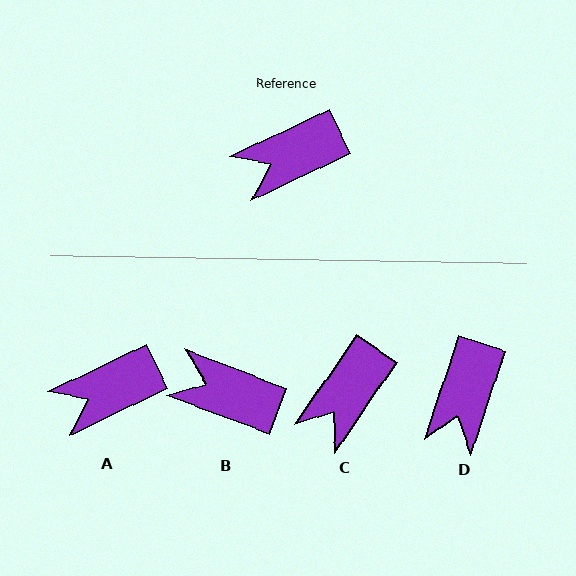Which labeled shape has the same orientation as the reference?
A.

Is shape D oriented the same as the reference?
No, it is off by about 46 degrees.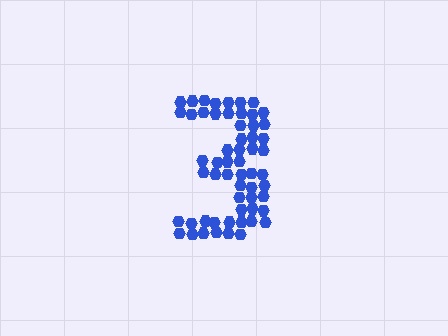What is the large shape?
The large shape is the digit 3.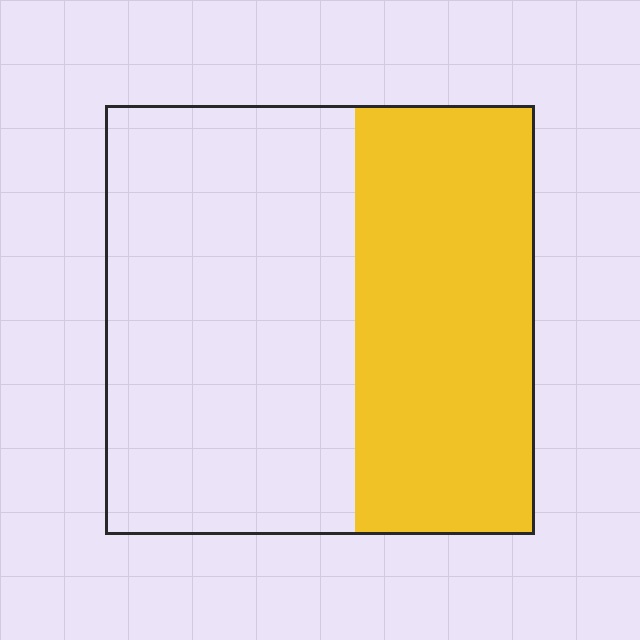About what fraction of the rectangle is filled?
About two fifths (2/5).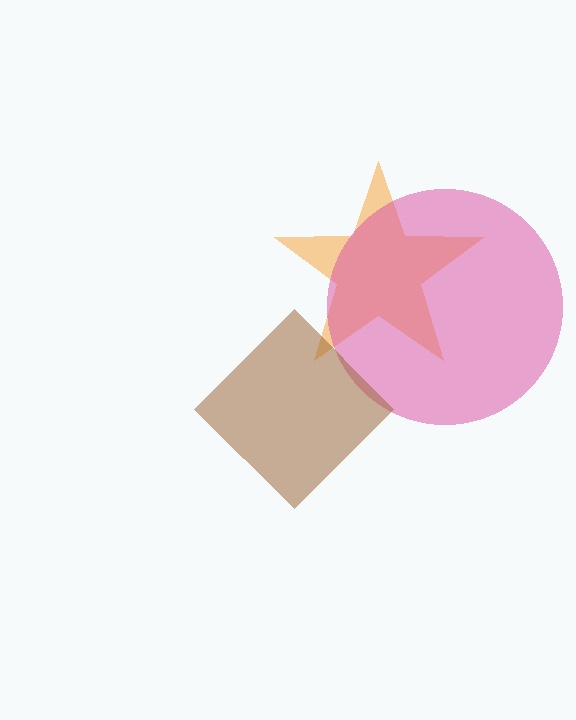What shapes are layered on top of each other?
The layered shapes are: an orange star, a pink circle, a brown diamond.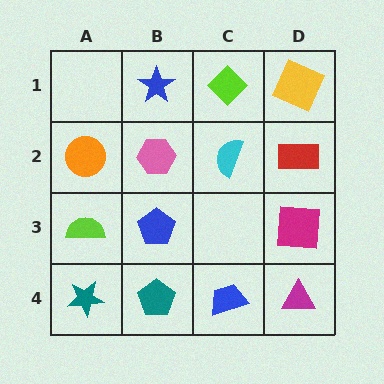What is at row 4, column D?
A magenta triangle.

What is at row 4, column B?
A teal pentagon.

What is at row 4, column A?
A teal star.